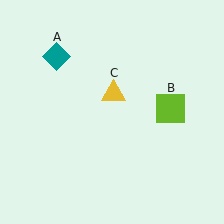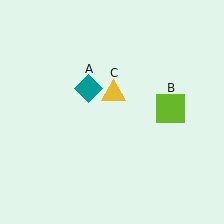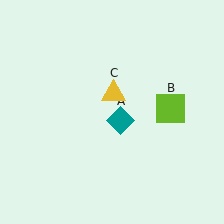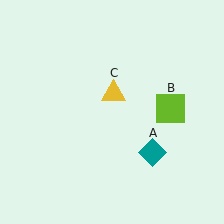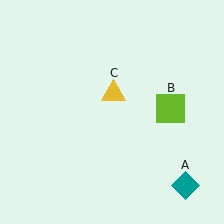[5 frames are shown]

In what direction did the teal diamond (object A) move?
The teal diamond (object A) moved down and to the right.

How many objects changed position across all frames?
1 object changed position: teal diamond (object A).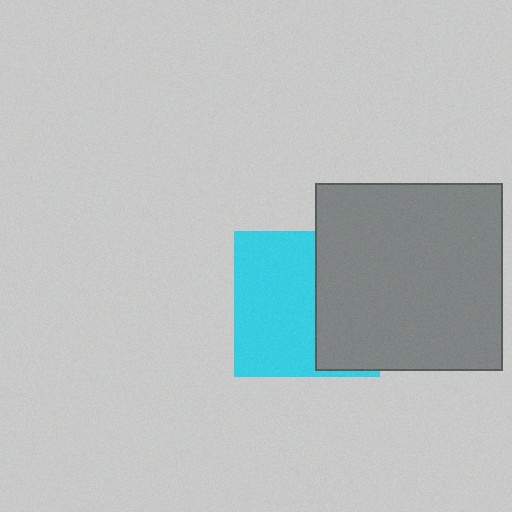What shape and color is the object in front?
The object in front is a gray square.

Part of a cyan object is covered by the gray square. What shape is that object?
It is a square.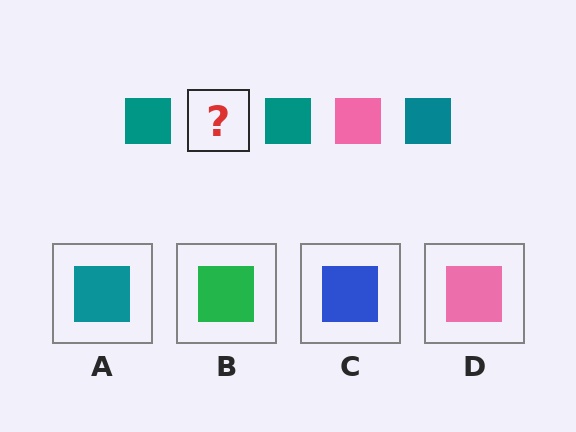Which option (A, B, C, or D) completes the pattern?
D.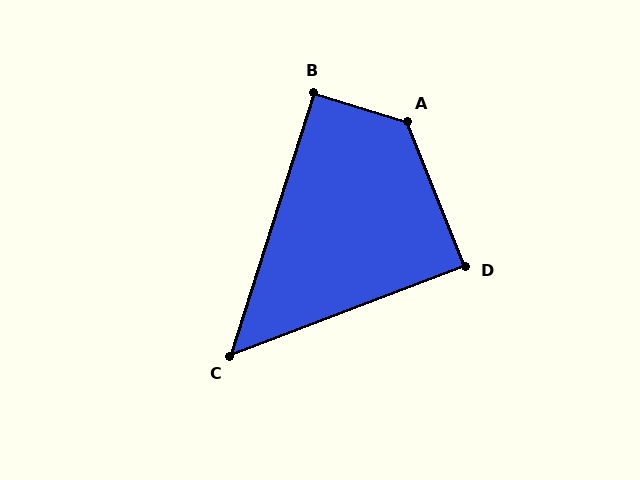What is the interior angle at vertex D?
Approximately 89 degrees (approximately right).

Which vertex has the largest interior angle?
A, at approximately 128 degrees.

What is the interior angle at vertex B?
Approximately 91 degrees (approximately right).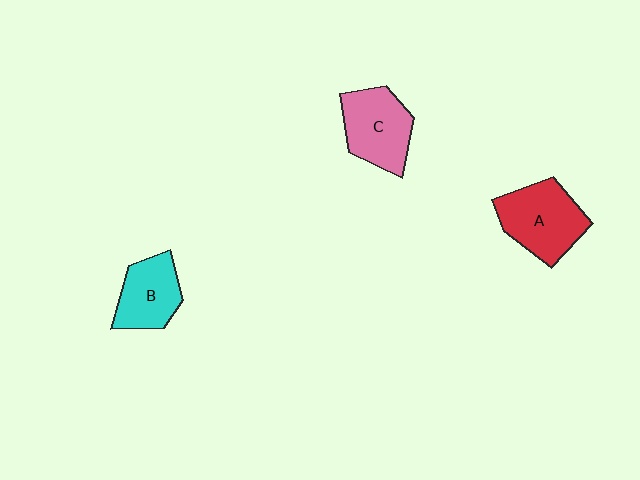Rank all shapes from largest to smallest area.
From largest to smallest: A (red), C (pink), B (cyan).